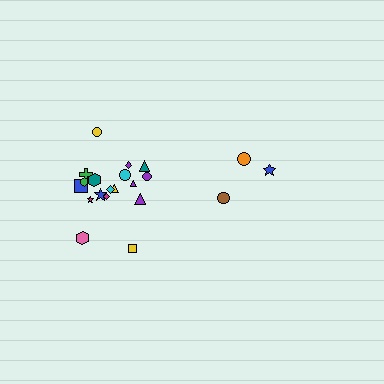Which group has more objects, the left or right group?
The left group.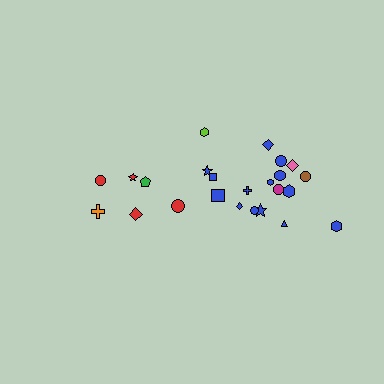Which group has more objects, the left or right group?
The right group.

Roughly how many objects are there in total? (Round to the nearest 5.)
Roughly 25 objects in total.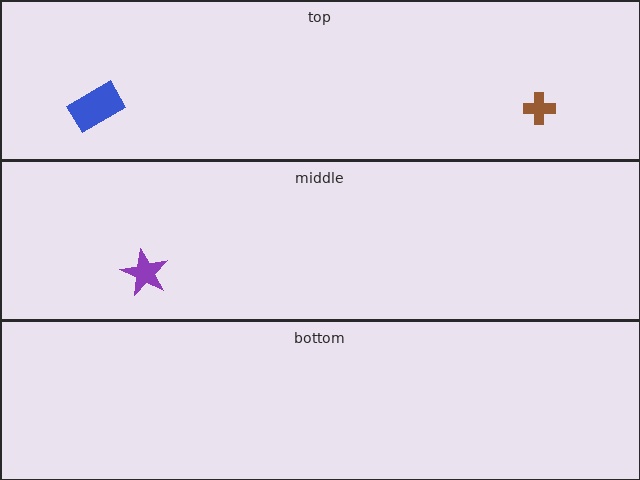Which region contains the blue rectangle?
The top region.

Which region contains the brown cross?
The top region.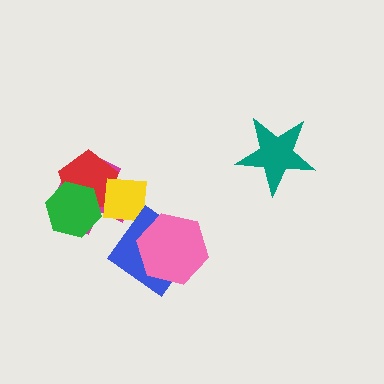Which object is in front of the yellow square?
The blue diamond is in front of the yellow square.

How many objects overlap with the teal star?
0 objects overlap with the teal star.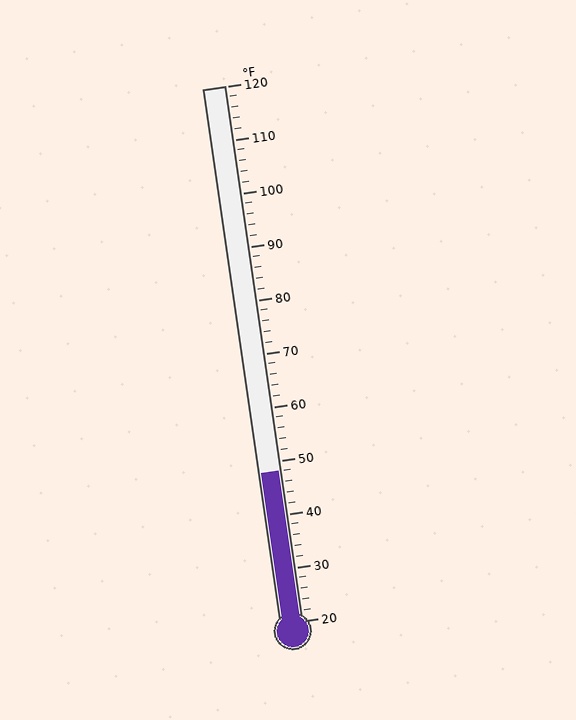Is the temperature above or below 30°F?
The temperature is above 30°F.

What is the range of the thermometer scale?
The thermometer scale ranges from 20°F to 120°F.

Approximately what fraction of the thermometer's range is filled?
The thermometer is filled to approximately 30% of its range.